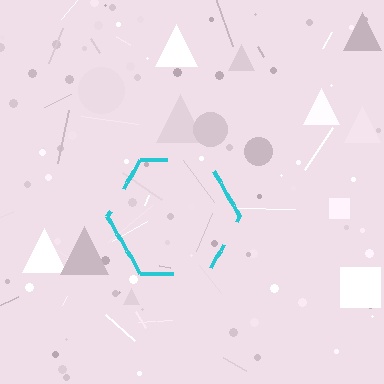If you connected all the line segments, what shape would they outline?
They would outline a hexagon.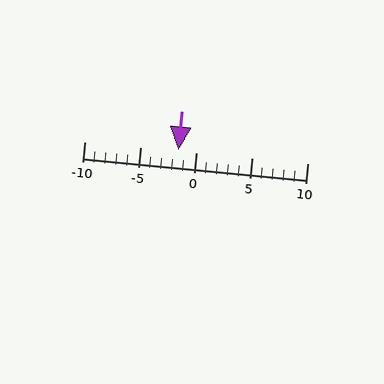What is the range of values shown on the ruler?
The ruler shows values from -10 to 10.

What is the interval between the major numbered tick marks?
The major tick marks are spaced 5 units apart.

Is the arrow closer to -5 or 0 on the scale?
The arrow is closer to 0.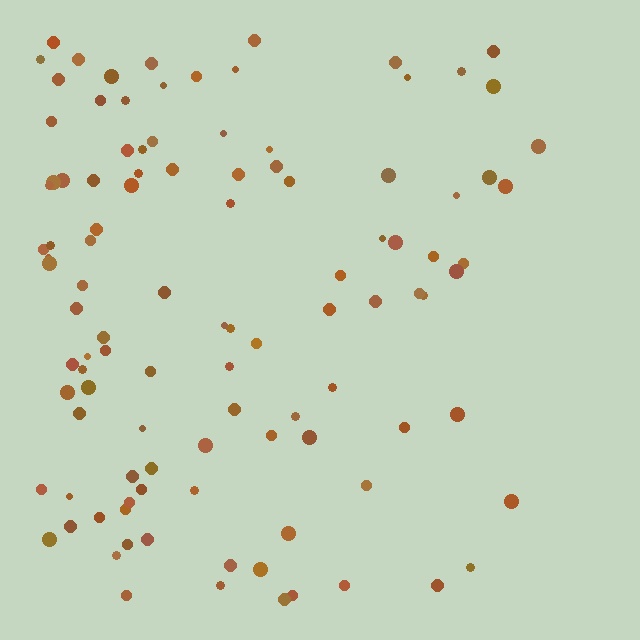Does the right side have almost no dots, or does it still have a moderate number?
Still a moderate number, just noticeably fewer than the left.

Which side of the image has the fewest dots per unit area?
The right.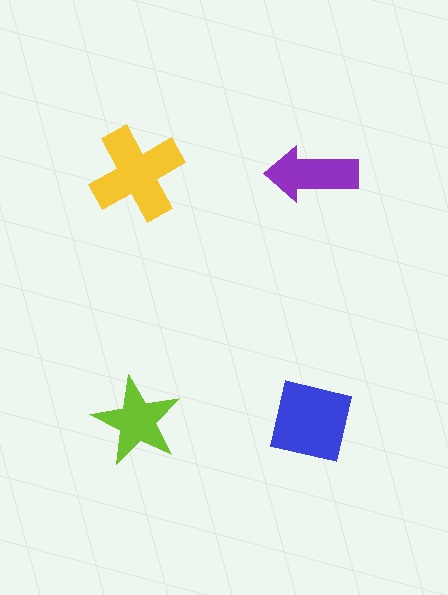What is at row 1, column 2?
A purple arrow.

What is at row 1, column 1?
A yellow cross.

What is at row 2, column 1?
A lime star.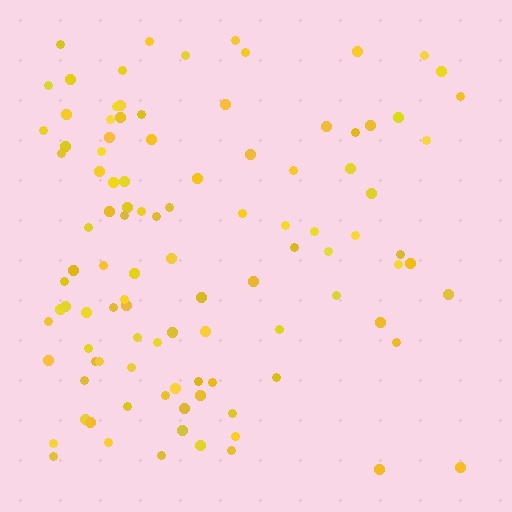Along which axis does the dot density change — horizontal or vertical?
Horizontal.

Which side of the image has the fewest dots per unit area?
The right.